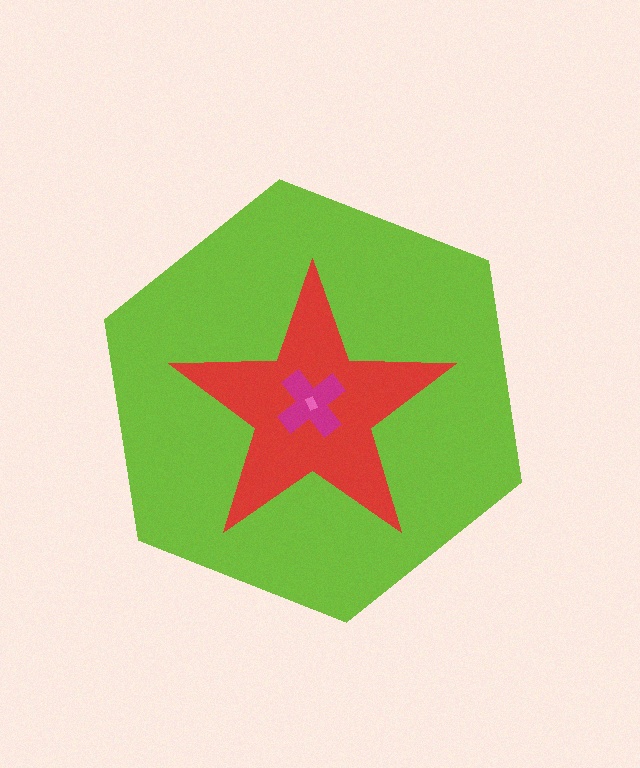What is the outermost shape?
The lime hexagon.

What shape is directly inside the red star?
The magenta cross.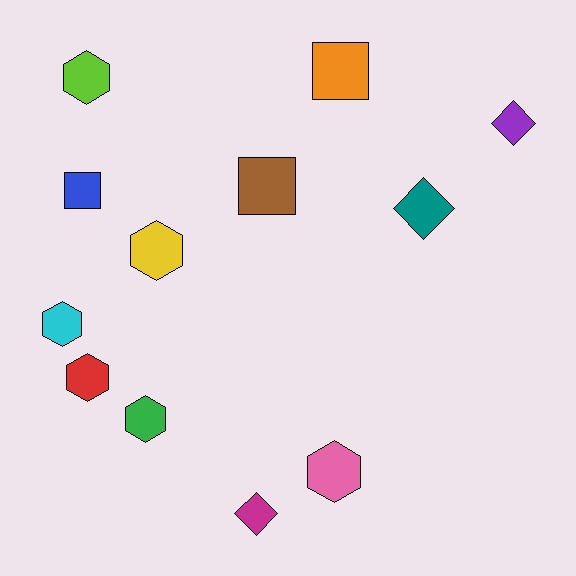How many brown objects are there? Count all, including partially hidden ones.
There is 1 brown object.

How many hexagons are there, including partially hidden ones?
There are 6 hexagons.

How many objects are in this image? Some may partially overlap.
There are 12 objects.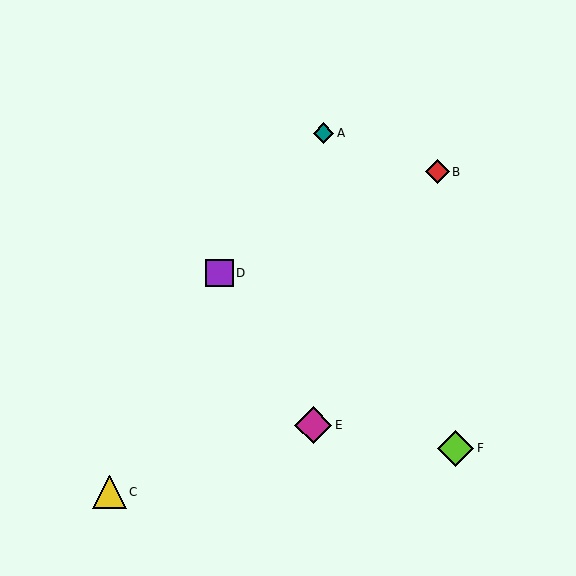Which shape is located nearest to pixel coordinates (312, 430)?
The magenta diamond (labeled E) at (313, 425) is nearest to that location.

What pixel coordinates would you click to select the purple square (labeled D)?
Click at (219, 273) to select the purple square D.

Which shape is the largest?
The magenta diamond (labeled E) is the largest.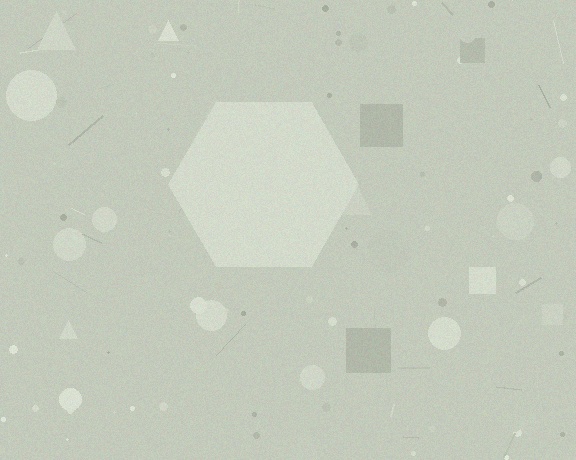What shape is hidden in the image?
A hexagon is hidden in the image.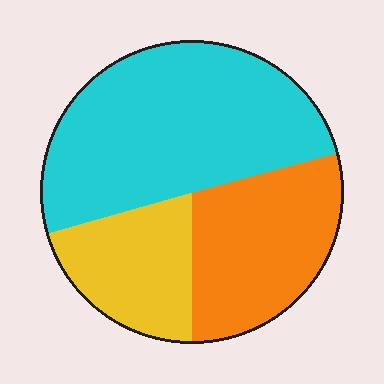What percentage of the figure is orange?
Orange takes up between a sixth and a third of the figure.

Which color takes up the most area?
Cyan, at roughly 50%.